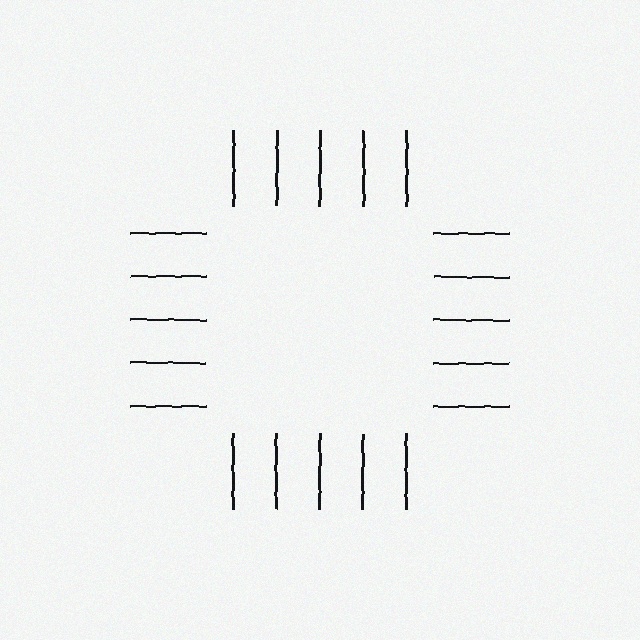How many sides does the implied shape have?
4 sides — the line-ends trace a square.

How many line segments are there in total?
20 — 5 along each of the 4 edges.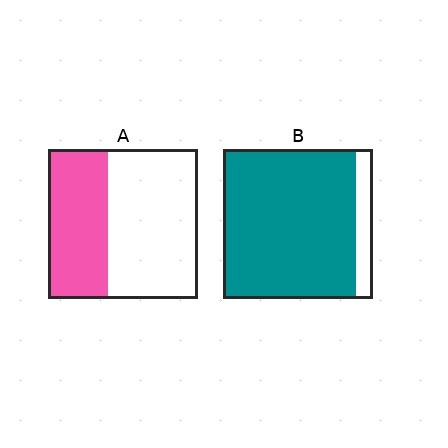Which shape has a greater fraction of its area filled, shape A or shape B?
Shape B.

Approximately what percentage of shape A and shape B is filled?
A is approximately 40% and B is approximately 90%.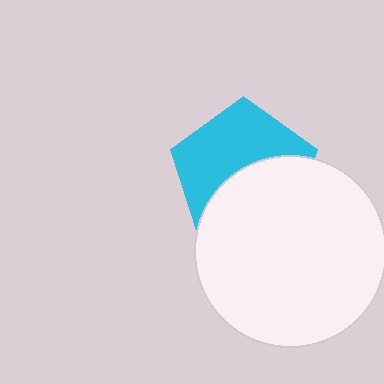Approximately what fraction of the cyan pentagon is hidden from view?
Roughly 48% of the cyan pentagon is hidden behind the white circle.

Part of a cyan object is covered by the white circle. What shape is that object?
It is a pentagon.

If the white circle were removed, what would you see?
You would see the complete cyan pentagon.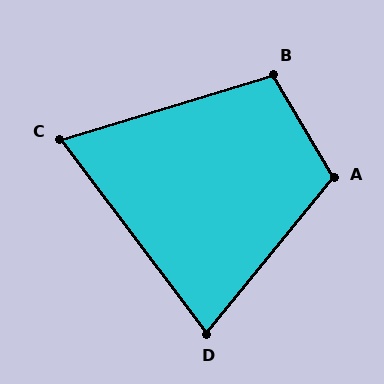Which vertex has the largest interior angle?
A, at approximately 110 degrees.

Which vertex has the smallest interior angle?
C, at approximately 70 degrees.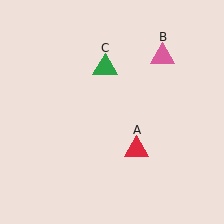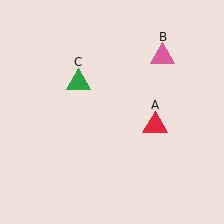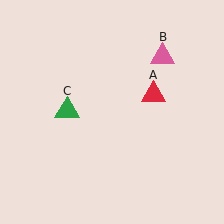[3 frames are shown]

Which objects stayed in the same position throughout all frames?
Pink triangle (object B) remained stationary.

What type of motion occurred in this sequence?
The red triangle (object A), green triangle (object C) rotated counterclockwise around the center of the scene.